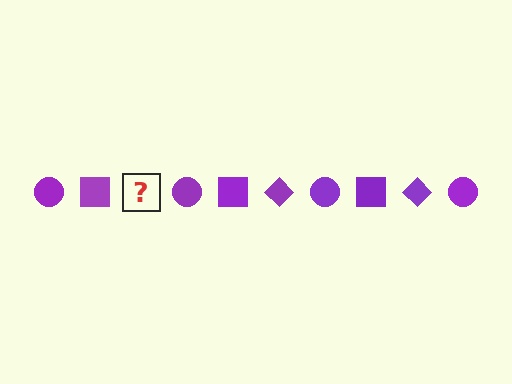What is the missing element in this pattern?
The missing element is a purple diamond.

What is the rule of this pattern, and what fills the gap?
The rule is that the pattern cycles through circle, square, diamond shapes in purple. The gap should be filled with a purple diamond.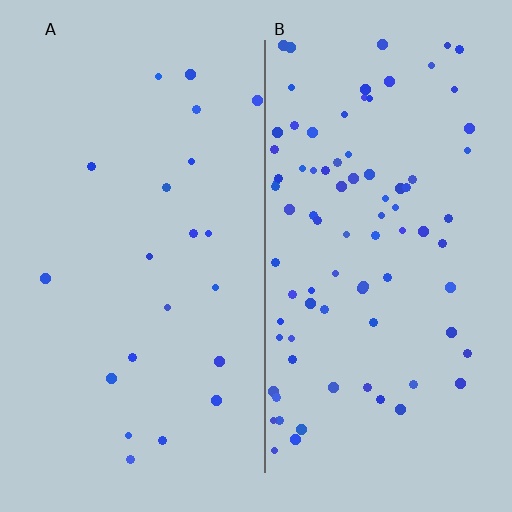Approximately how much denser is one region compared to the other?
Approximately 4.1× — region B over region A.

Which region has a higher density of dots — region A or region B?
B (the right).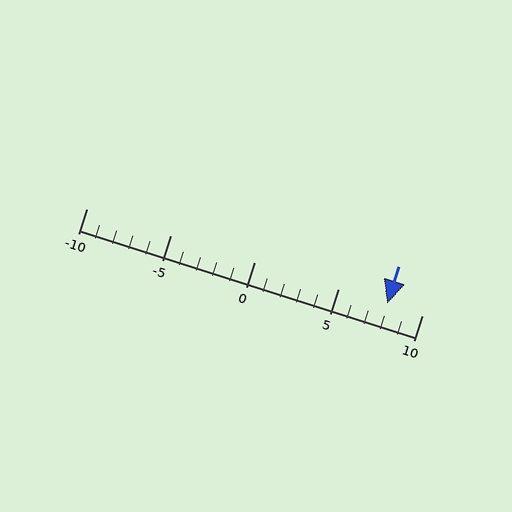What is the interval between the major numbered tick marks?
The major tick marks are spaced 5 units apart.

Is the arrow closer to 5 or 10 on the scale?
The arrow is closer to 10.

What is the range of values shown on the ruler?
The ruler shows values from -10 to 10.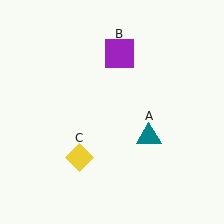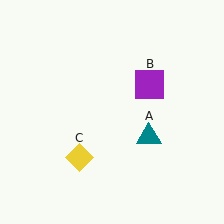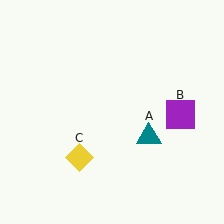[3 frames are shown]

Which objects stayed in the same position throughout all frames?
Teal triangle (object A) and yellow diamond (object C) remained stationary.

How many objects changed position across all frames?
1 object changed position: purple square (object B).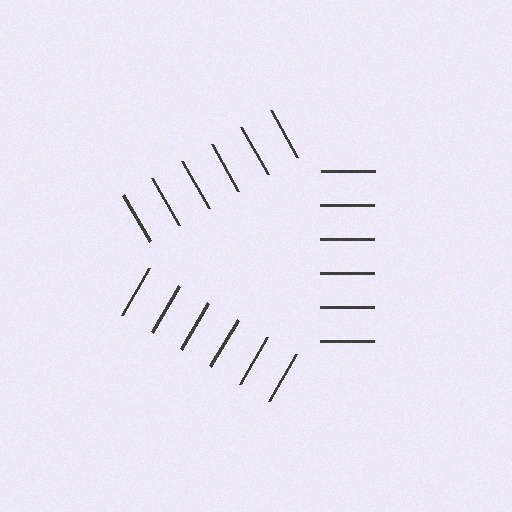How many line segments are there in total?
18 — 6 along each of the 3 edges.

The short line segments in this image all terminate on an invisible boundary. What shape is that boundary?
An illusory triangle — the line segments terminate on its edges but no continuous stroke is drawn.